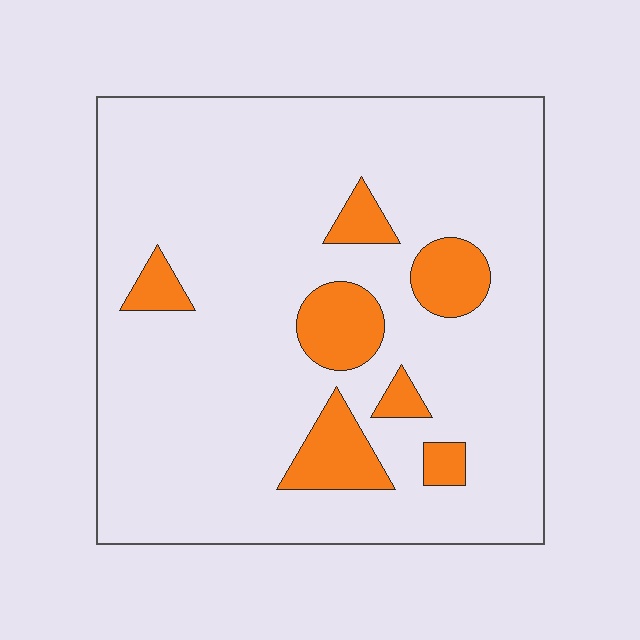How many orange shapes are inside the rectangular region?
7.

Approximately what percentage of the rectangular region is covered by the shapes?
Approximately 15%.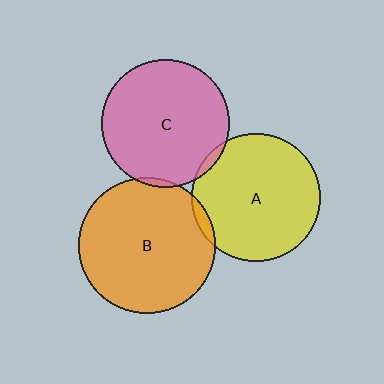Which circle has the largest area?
Circle B (orange).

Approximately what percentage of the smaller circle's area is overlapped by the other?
Approximately 5%.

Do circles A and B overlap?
Yes.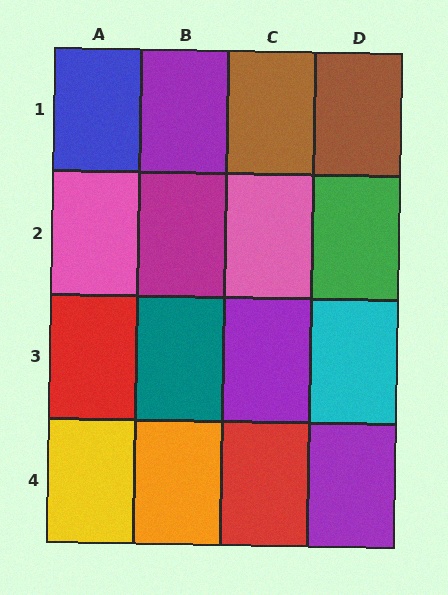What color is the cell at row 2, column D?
Green.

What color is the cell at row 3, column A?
Red.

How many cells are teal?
1 cell is teal.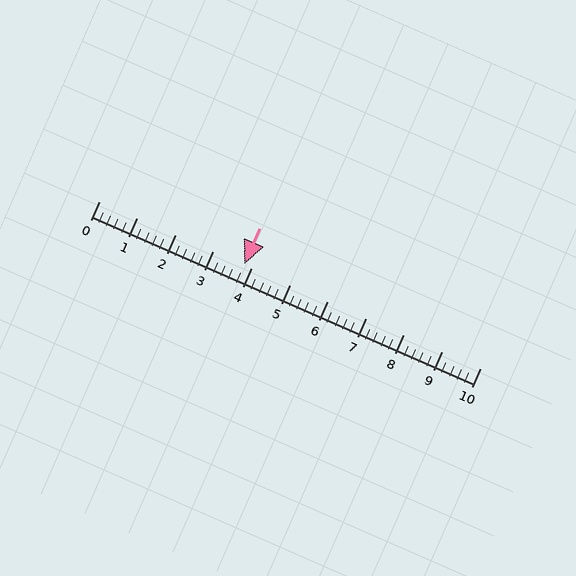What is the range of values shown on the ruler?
The ruler shows values from 0 to 10.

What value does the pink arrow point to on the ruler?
The pink arrow points to approximately 3.8.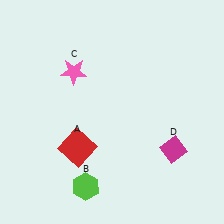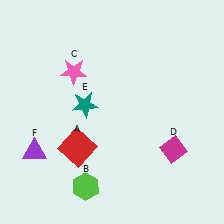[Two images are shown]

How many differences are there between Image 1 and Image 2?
There are 2 differences between the two images.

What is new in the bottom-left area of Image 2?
A purple triangle (F) was added in the bottom-left area of Image 2.